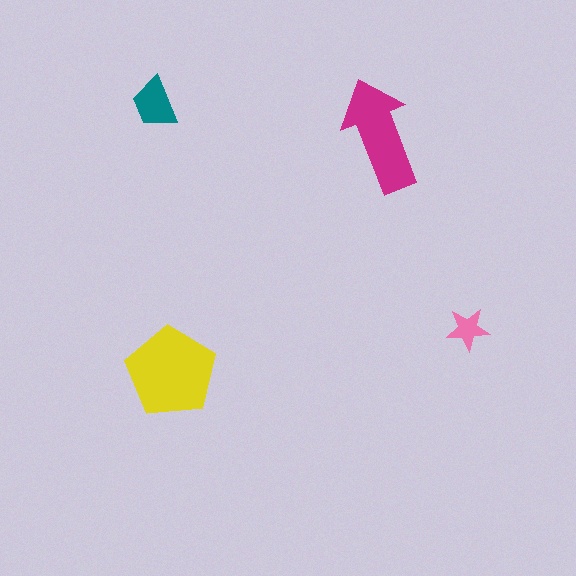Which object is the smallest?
The pink star.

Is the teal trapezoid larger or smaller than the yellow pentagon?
Smaller.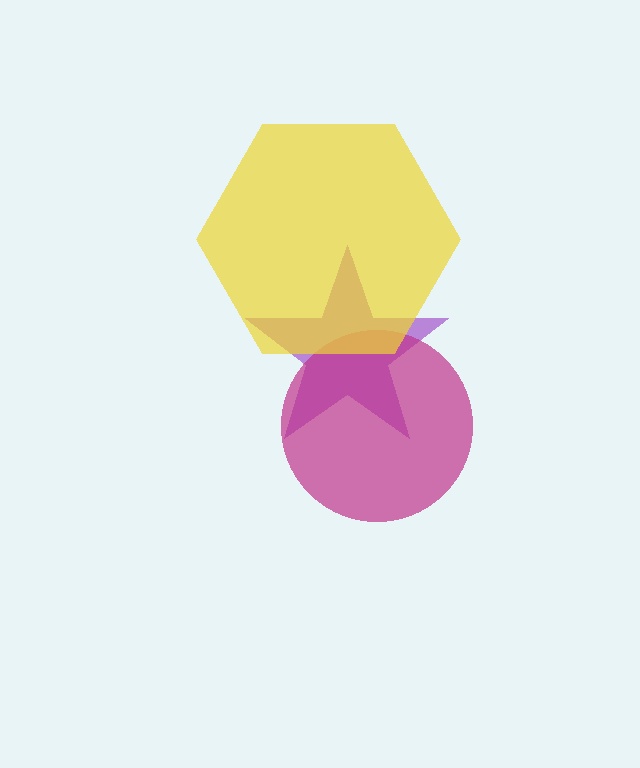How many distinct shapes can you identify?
There are 3 distinct shapes: a purple star, a magenta circle, a yellow hexagon.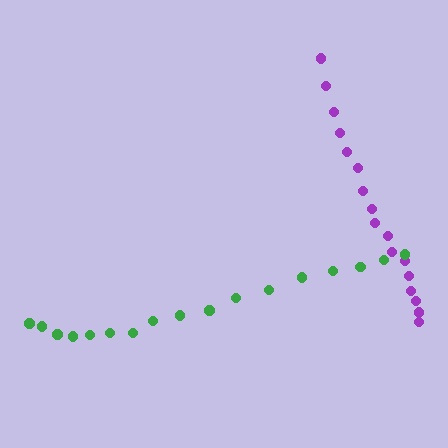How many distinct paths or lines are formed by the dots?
There are 2 distinct paths.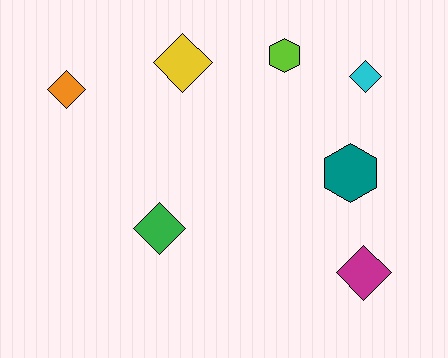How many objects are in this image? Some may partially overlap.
There are 7 objects.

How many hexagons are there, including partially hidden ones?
There are 2 hexagons.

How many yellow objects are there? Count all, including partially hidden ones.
There is 1 yellow object.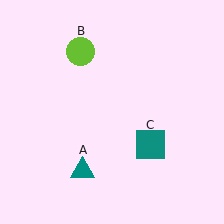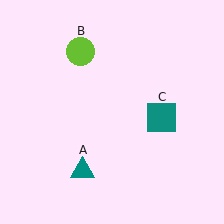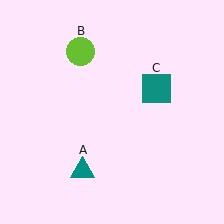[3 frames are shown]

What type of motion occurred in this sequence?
The teal square (object C) rotated counterclockwise around the center of the scene.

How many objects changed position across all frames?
1 object changed position: teal square (object C).